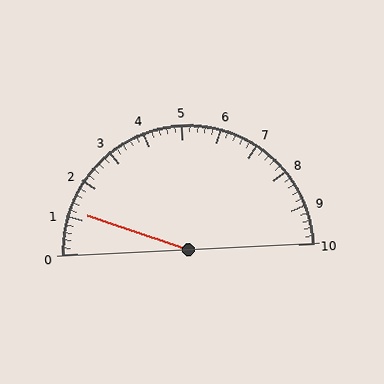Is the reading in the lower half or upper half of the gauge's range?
The reading is in the lower half of the range (0 to 10).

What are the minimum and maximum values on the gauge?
The gauge ranges from 0 to 10.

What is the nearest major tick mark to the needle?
The nearest major tick mark is 1.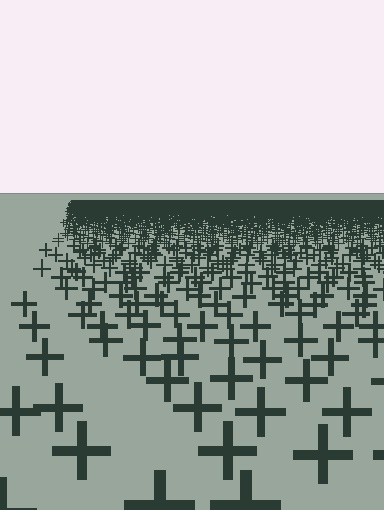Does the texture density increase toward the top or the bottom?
Density increases toward the top.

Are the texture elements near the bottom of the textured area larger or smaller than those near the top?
Larger. Near the bottom, elements are closer to the viewer and appear at a bigger on-screen size.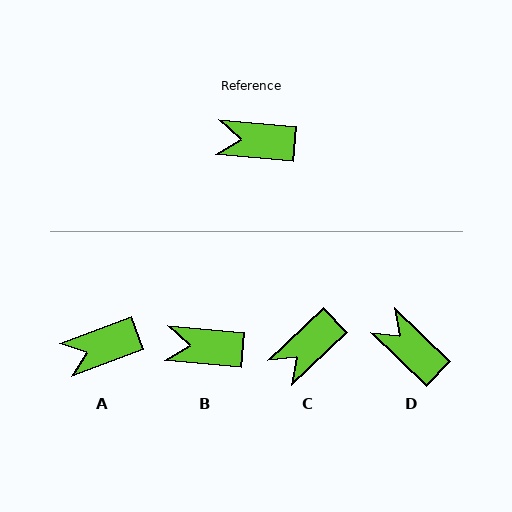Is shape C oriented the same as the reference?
No, it is off by about 49 degrees.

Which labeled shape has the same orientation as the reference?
B.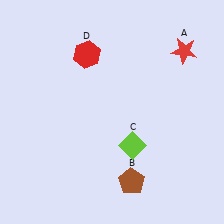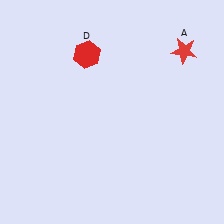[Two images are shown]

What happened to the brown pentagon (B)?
The brown pentagon (B) was removed in Image 2. It was in the bottom-right area of Image 1.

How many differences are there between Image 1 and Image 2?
There are 2 differences between the two images.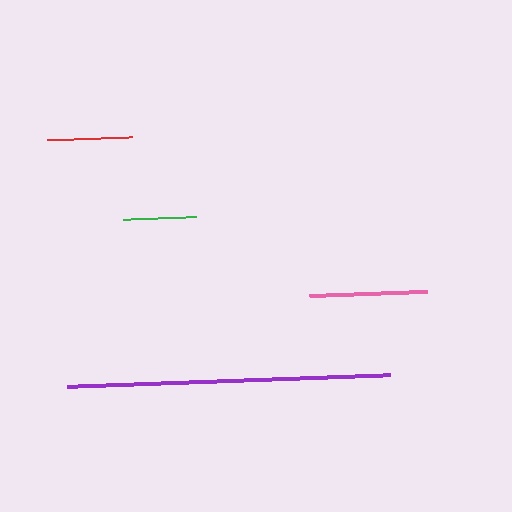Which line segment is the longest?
The purple line is the longest at approximately 324 pixels.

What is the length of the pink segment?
The pink segment is approximately 118 pixels long.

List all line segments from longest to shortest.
From longest to shortest: purple, pink, red, green.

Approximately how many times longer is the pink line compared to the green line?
The pink line is approximately 1.6 times the length of the green line.